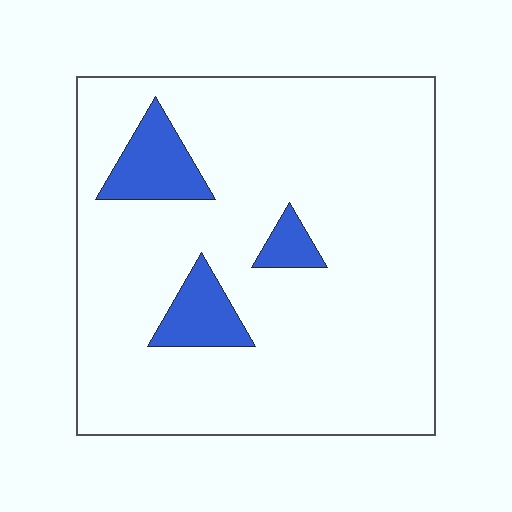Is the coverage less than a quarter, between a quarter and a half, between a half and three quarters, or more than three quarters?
Less than a quarter.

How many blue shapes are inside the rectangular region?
3.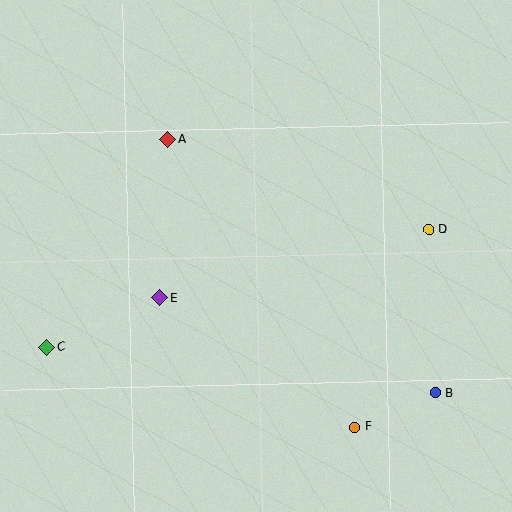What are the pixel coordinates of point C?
Point C is at (47, 347).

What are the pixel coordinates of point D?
Point D is at (429, 229).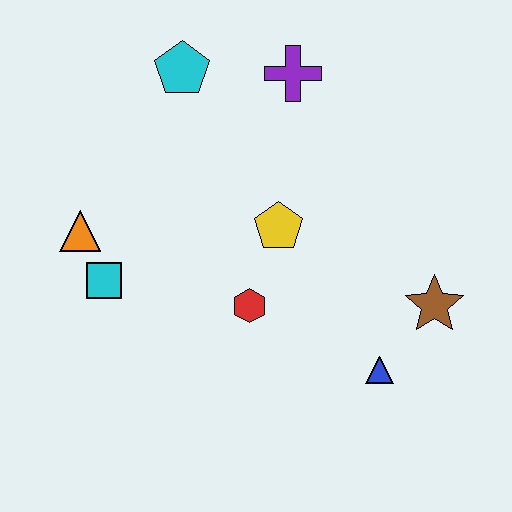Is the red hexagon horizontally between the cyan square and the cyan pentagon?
No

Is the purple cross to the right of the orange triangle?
Yes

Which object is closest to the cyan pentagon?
The purple cross is closest to the cyan pentagon.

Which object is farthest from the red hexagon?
The cyan pentagon is farthest from the red hexagon.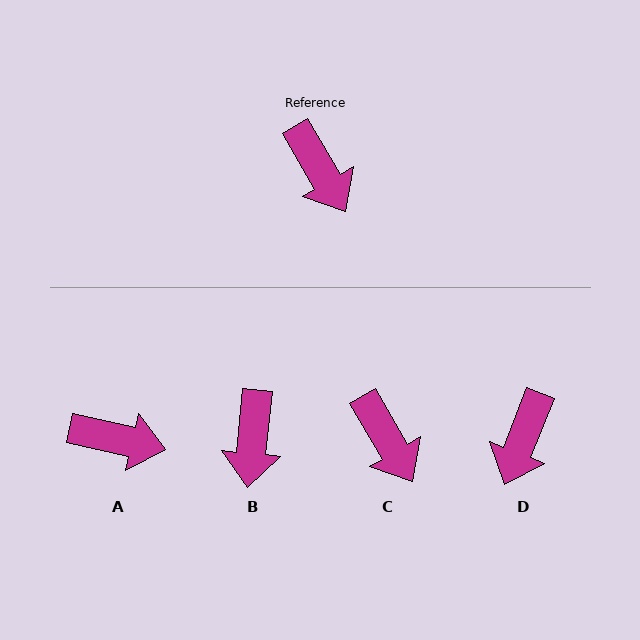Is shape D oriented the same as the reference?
No, it is off by about 52 degrees.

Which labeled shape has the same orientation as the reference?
C.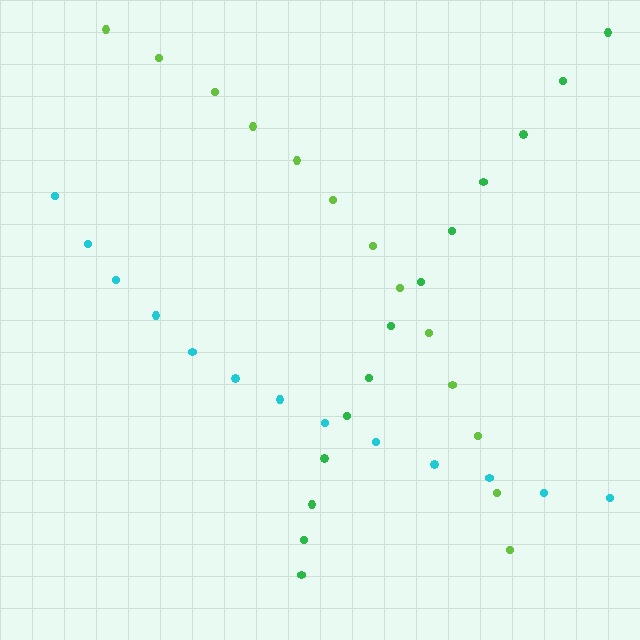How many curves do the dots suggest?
There are 3 distinct paths.